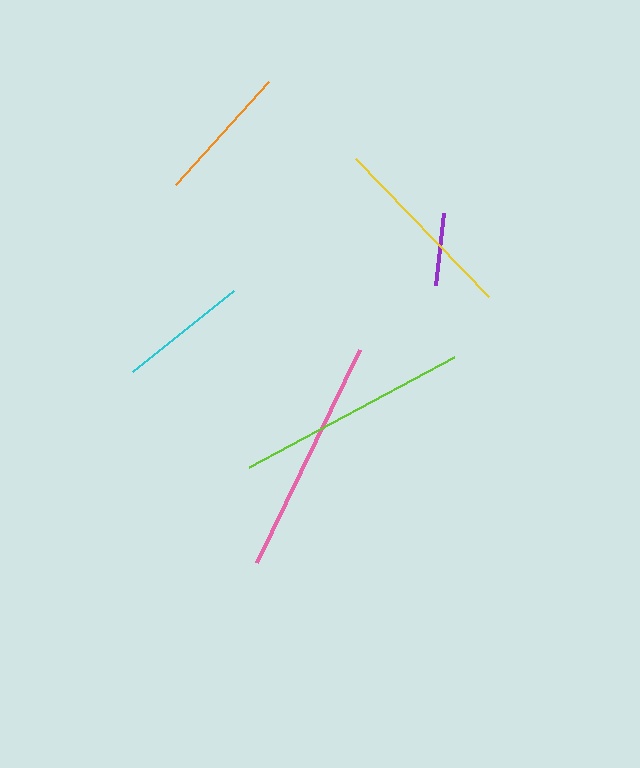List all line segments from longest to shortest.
From longest to shortest: pink, lime, yellow, orange, cyan, purple.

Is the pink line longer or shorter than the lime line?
The pink line is longer than the lime line.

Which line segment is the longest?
The pink line is the longest at approximately 237 pixels.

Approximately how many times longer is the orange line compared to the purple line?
The orange line is approximately 1.9 times the length of the purple line.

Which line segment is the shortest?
The purple line is the shortest at approximately 73 pixels.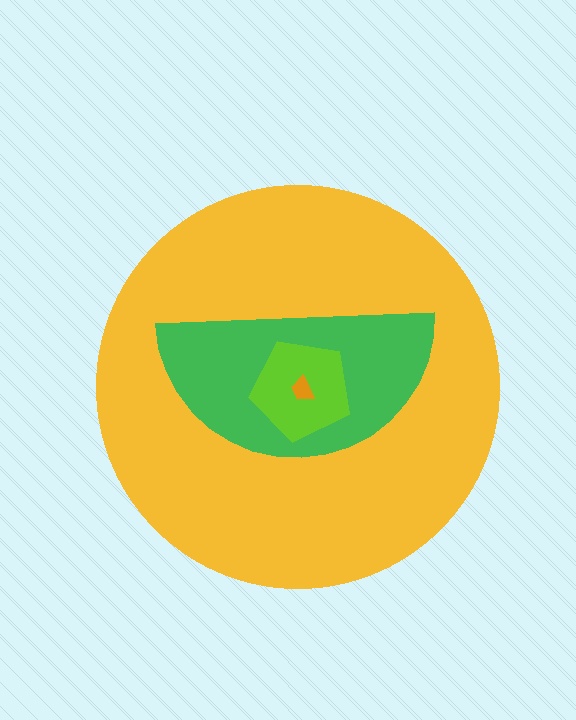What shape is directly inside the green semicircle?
The lime pentagon.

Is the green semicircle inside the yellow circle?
Yes.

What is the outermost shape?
The yellow circle.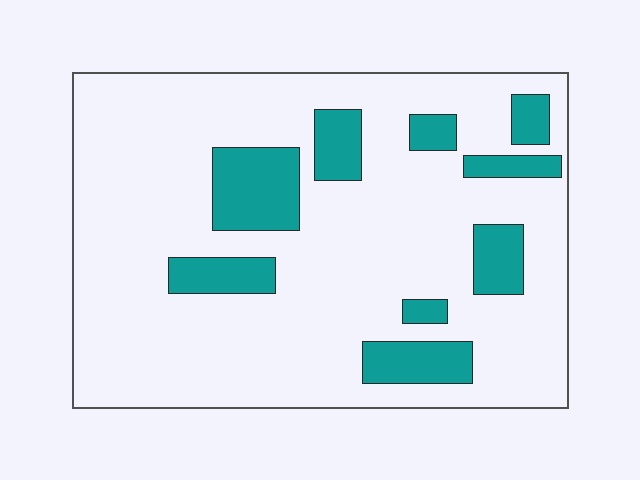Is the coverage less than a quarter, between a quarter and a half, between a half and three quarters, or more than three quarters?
Less than a quarter.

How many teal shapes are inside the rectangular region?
9.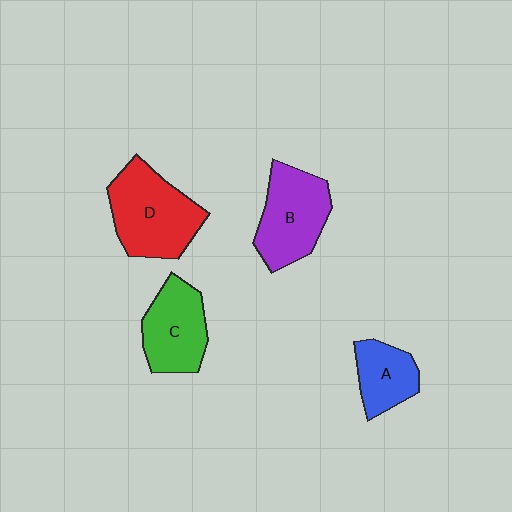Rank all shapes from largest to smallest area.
From largest to smallest: D (red), B (purple), C (green), A (blue).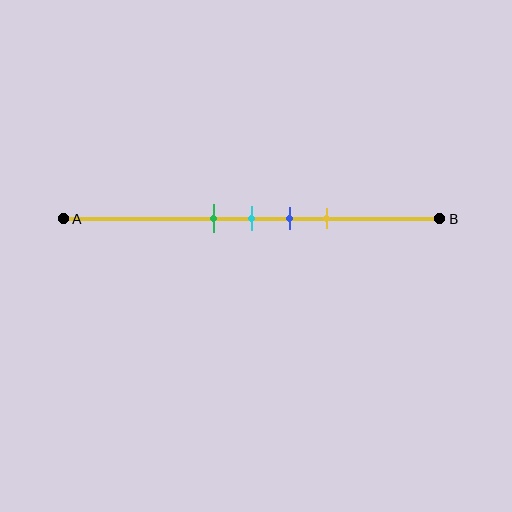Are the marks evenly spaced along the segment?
Yes, the marks are approximately evenly spaced.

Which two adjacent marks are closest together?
The green and cyan marks are the closest adjacent pair.